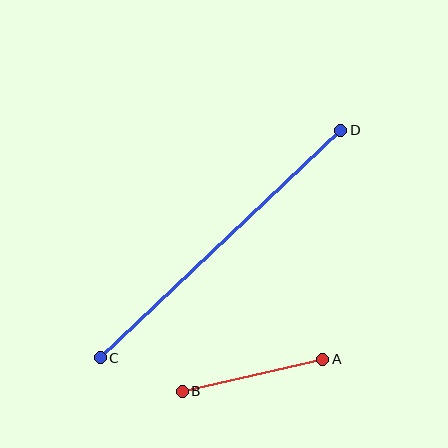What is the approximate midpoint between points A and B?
The midpoint is at approximately (253, 375) pixels.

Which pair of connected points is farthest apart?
Points C and D are farthest apart.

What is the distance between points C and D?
The distance is approximately 331 pixels.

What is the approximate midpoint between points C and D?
The midpoint is at approximately (221, 244) pixels.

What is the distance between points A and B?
The distance is approximately 144 pixels.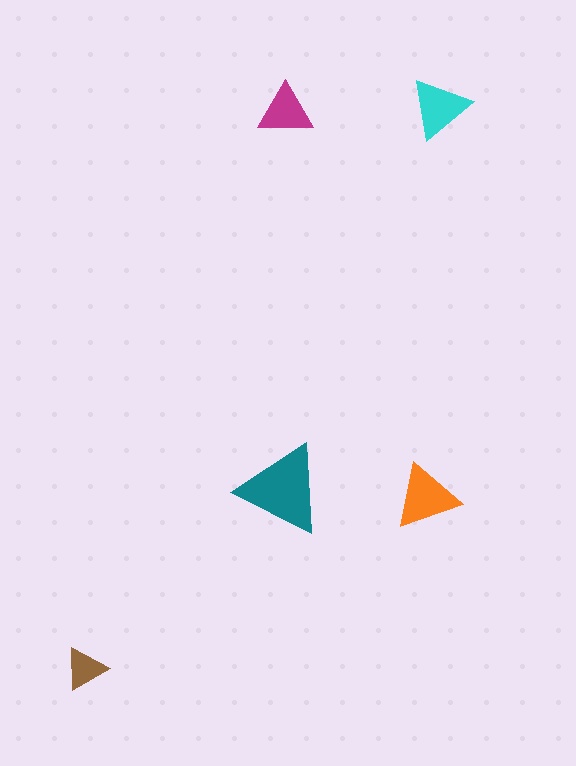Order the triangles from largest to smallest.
the teal one, the orange one, the cyan one, the magenta one, the brown one.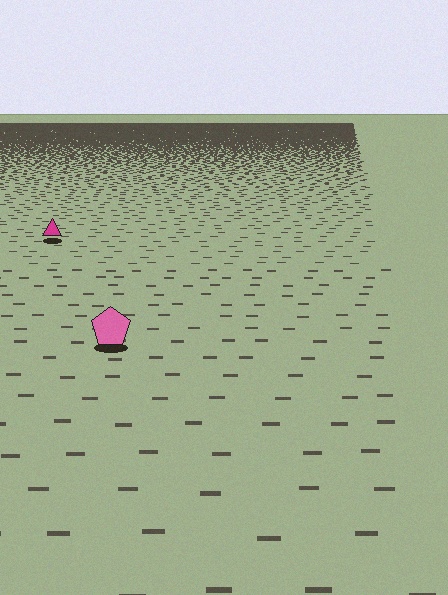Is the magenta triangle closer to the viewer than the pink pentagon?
No. The pink pentagon is closer — you can tell from the texture gradient: the ground texture is coarser near it.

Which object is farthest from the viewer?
The magenta triangle is farthest from the viewer. It appears smaller and the ground texture around it is denser.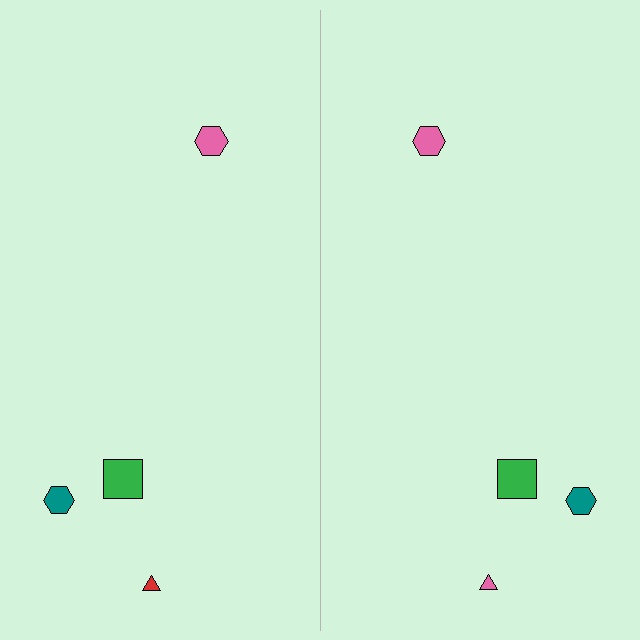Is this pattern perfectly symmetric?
No, the pattern is not perfectly symmetric. The pink triangle on the right side breaks the symmetry — its mirror counterpart is red.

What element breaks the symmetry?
The pink triangle on the right side breaks the symmetry — its mirror counterpart is red.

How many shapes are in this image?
There are 8 shapes in this image.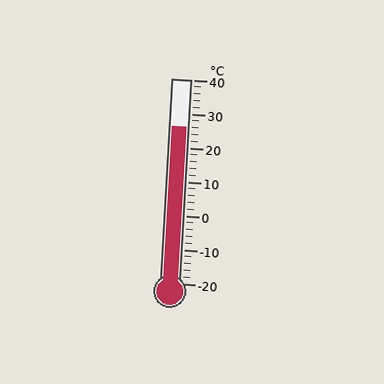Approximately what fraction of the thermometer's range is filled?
The thermometer is filled to approximately 75% of its range.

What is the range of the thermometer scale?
The thermometer scale ranges from -20°C to 40°C.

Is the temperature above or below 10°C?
The temperature is above 10°C.